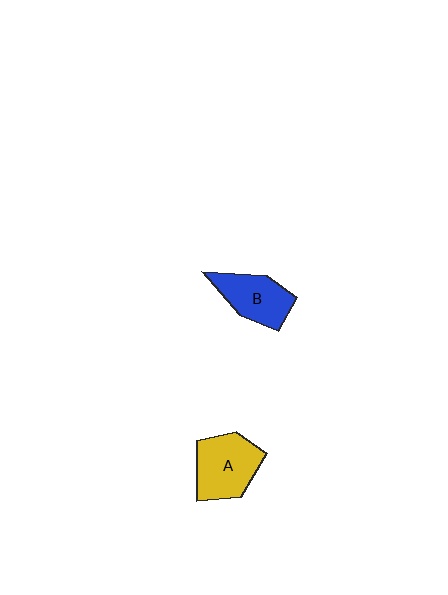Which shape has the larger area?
Shape A (yellow).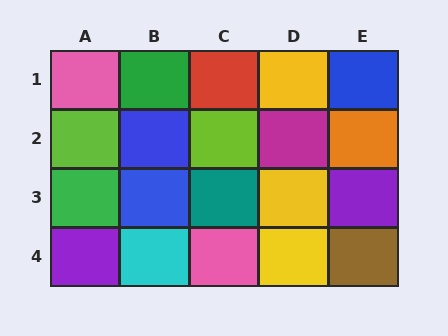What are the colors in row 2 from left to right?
Lime, blue, lime, magenta, orange.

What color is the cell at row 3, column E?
Purple.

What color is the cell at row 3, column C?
Teal.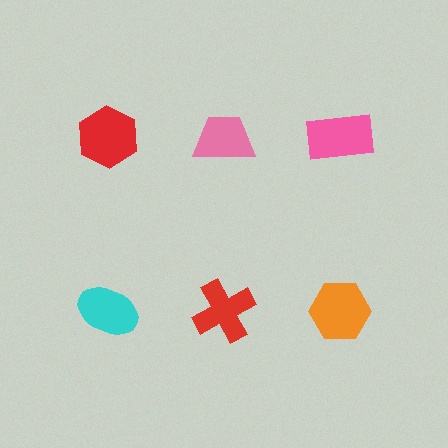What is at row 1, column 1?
A red hexagon.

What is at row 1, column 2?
A pink trapezoid.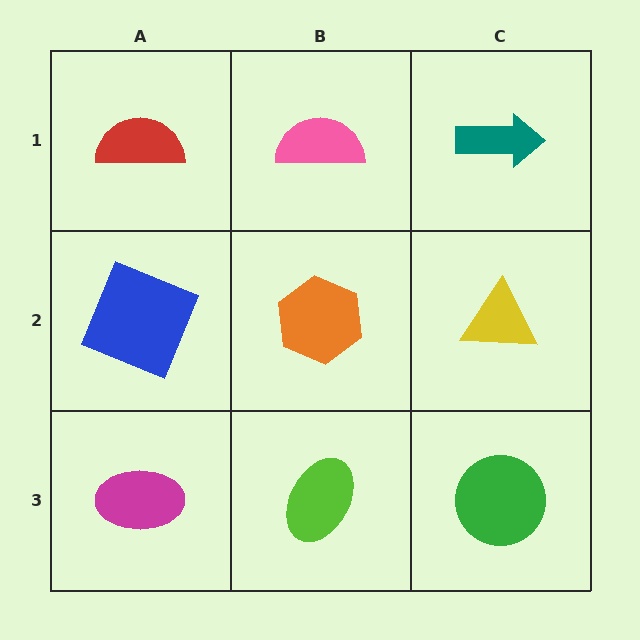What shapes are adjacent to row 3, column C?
A yellow triangle (row 2, column C), a lime ellipse (row 3, column B).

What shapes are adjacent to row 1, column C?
A yellow triangle (row 2, column C), a pink semicircle (row 1, column B).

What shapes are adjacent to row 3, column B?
An orange hexagon (row 2, column B), a magenta ellipse (row 3, column A), a green circle (row 3, column C).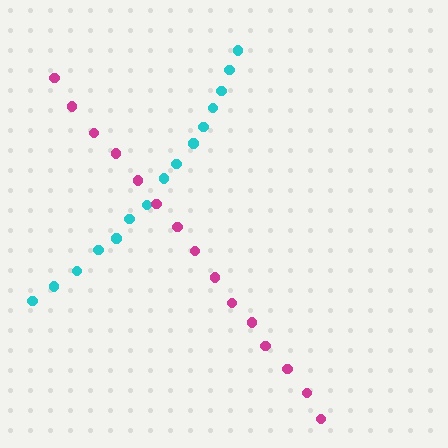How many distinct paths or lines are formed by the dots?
There are 2 distinct paths.